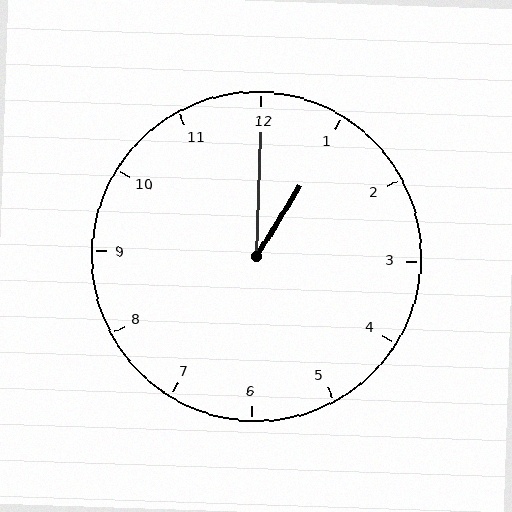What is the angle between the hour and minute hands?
Approximately 30 degrees.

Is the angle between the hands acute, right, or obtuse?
It is acute.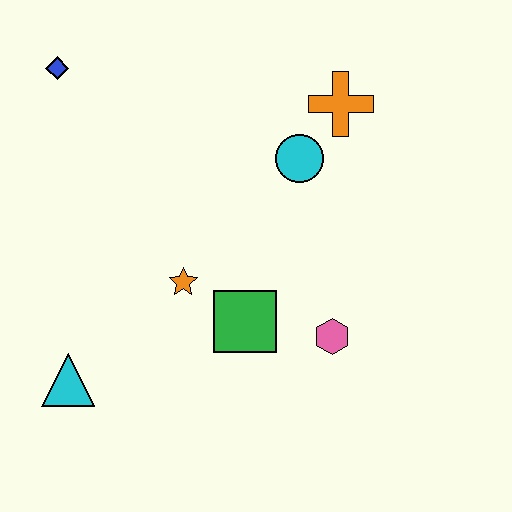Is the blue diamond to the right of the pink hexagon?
No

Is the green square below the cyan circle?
Yes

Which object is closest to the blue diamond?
The orange star is closest to the blue diamond.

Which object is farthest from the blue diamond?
The pink hexagon is farthest from the blue diamond.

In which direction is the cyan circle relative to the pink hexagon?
The cyan circle is above the pink hexagon.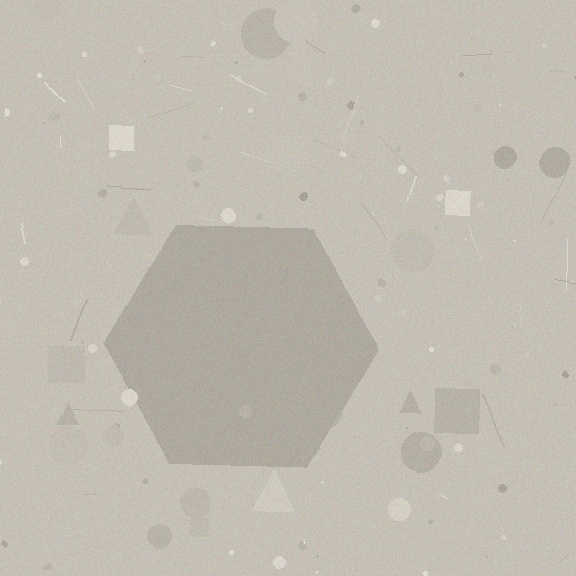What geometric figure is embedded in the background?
A hexagon is embedded in the background.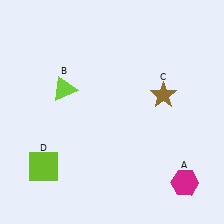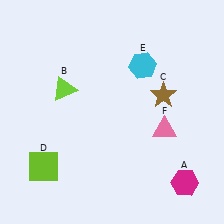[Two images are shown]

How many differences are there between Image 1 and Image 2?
There are 2 differences between the two images.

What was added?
A cyan hexagon (E), a pink triangle (F) were added in Image 2.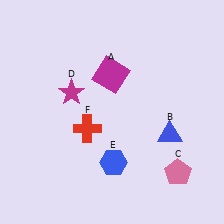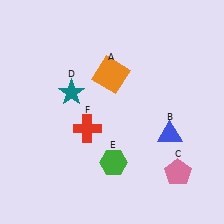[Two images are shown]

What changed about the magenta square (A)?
In Image 1, A is magenta. In Image 2, it changed to orange.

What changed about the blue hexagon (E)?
In Image 1, E is blue. In Image 2, it changed to green.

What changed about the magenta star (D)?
In Image 1, D is magenta. In Image 2, it changed to teal.